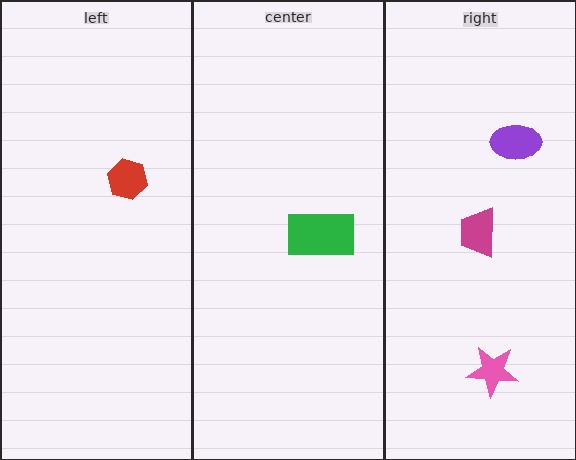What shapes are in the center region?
The green rectangle.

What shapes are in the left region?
The red hexagon.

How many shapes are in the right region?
3.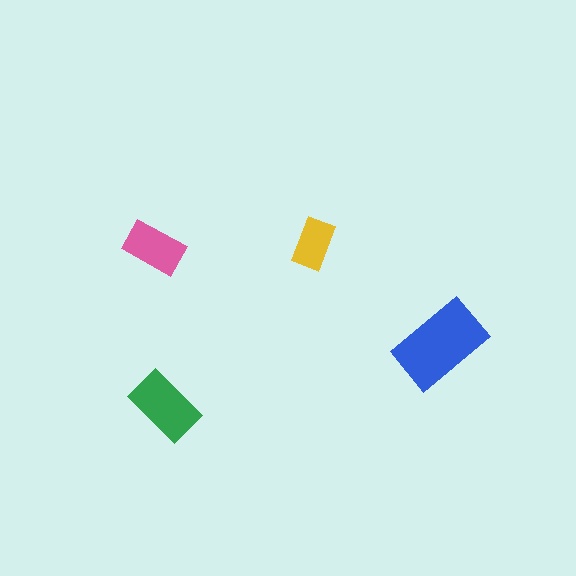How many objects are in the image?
There are 4 objects in the image.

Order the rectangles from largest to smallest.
the blue one, the green one, the pink one, the yellow one.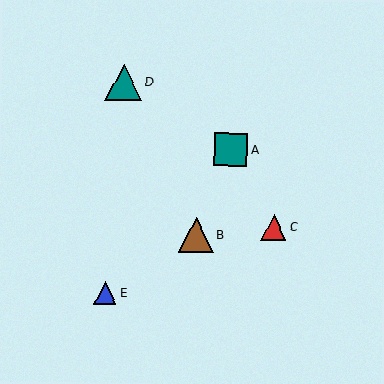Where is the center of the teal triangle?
The center of the teal triangle is at (124, 83).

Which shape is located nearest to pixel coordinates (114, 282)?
The blue triangle (labeled E) at (105, 293) is nearest to that location.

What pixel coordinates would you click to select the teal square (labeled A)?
Click at (231, 150) to select the teal square A.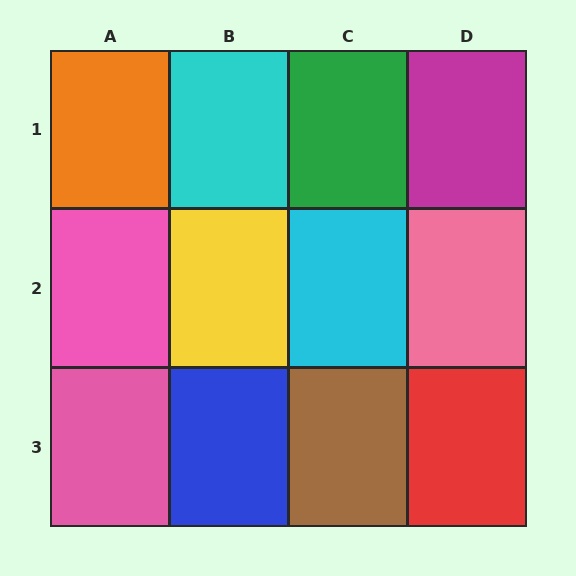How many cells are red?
1 cell is red.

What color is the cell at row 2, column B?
Yellow.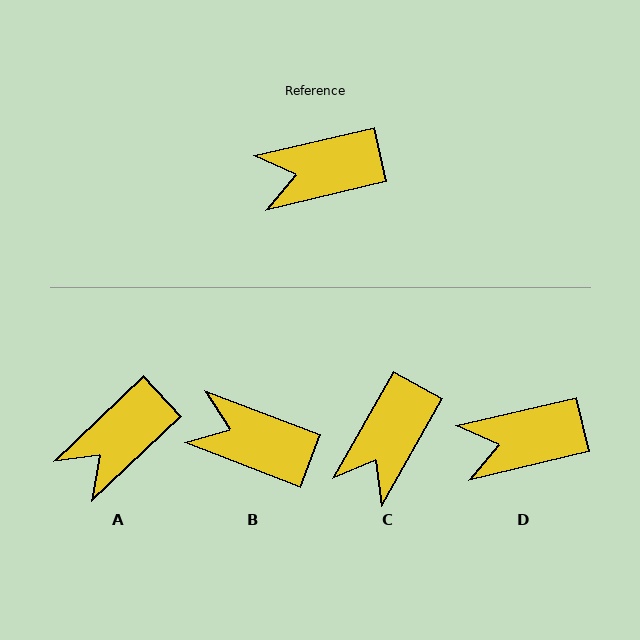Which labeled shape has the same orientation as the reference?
D.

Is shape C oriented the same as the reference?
No, it is off by about 47 degrees.